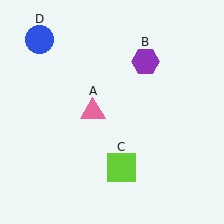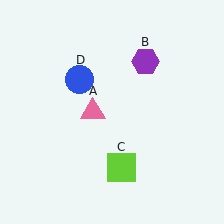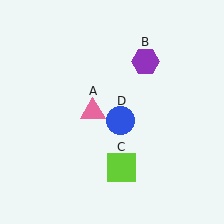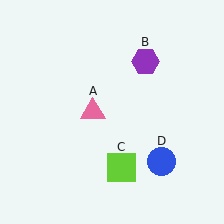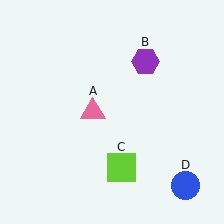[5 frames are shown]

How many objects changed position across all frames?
1 object changed position: blue circle (object D).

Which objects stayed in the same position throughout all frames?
Pink triangle (object A) and purple hexagon (object B) and lime square (object C) remained stationary.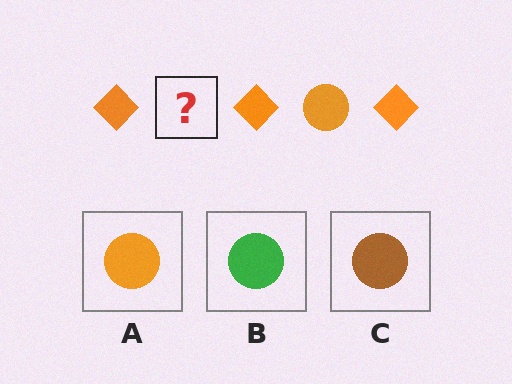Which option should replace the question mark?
Option A.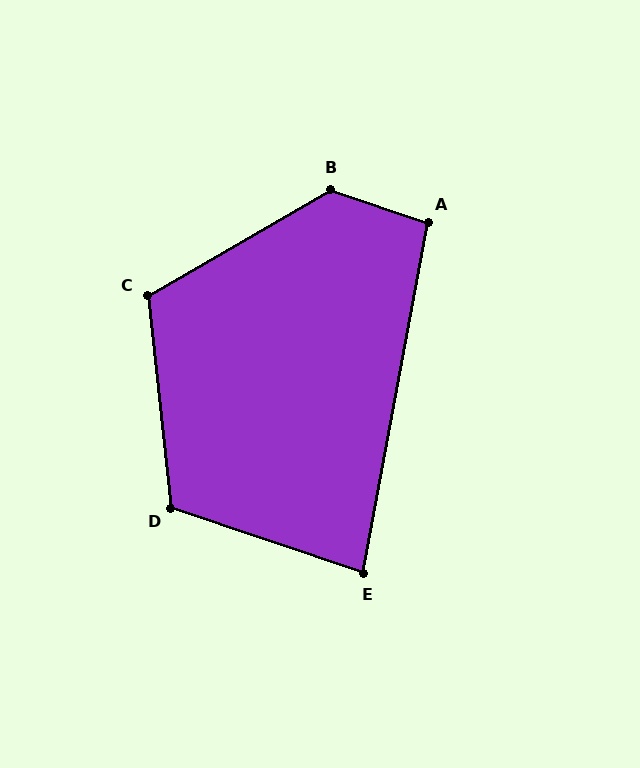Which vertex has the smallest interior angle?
E, at approximately 82 degrees.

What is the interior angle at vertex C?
Approximately 114 degrees (obtuse).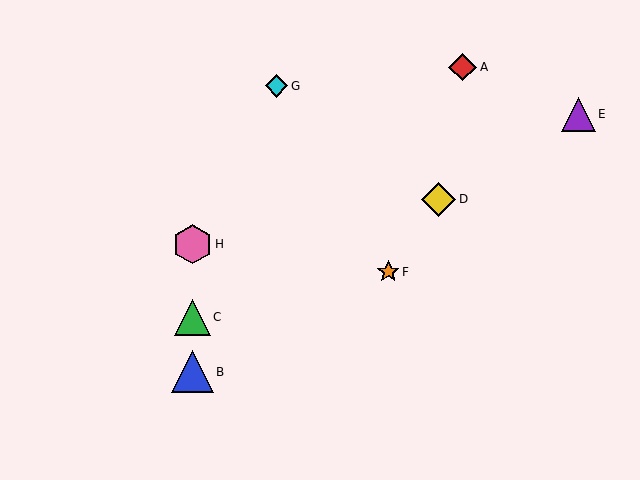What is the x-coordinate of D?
Object D is at x≈439.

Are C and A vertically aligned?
No, C is at x≈192 and A is at x≈463.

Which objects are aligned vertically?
Objects B, C, H are aligned vertically.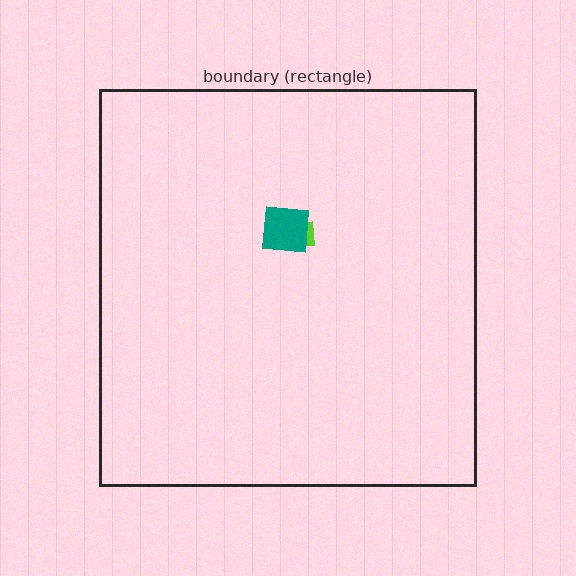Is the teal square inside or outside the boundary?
Inside.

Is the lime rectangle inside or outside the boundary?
Inside.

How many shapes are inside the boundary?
2 inside, 0 outside.